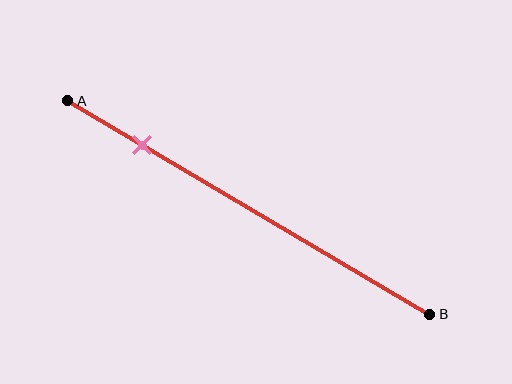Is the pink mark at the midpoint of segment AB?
No, the mark is at about 20% from A, not at the 50% midpoint.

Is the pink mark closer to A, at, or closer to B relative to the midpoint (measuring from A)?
The pink mark is closer to point A than the midpoint of segment AB.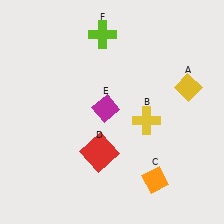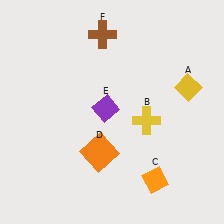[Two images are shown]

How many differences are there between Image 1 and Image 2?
There are 3 differences between the two images.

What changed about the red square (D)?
In Image 1, D is red. In Image 2, it changed to orange.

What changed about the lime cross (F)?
In Image 1, F is lime. In Image 2, it changed to brown.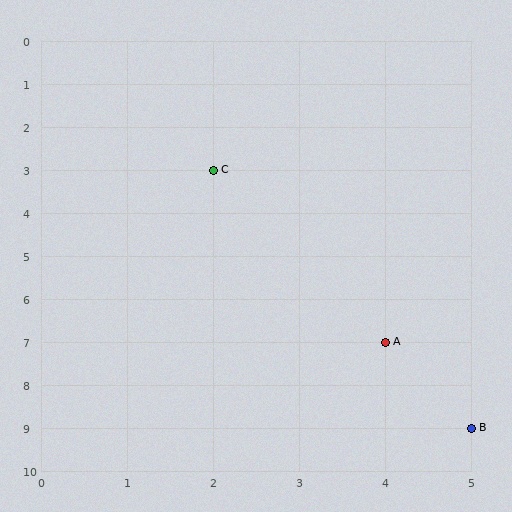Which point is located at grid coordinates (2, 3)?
Point C is at (2, 3).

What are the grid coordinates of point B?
Point B is at grid coordinates (5, 9).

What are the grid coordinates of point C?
Point C is at grid coordinates (2, 3).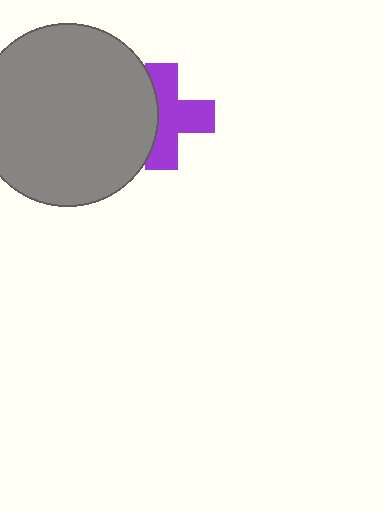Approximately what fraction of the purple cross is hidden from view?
Roughly 36% of the purple cross is hidden behind the gray circle.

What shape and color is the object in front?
The object in front is a gray circle.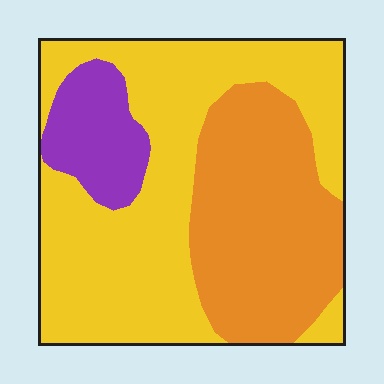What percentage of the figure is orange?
Orange takes up between a quarter and a half of the figure.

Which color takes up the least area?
Purple, at roughly 10%.